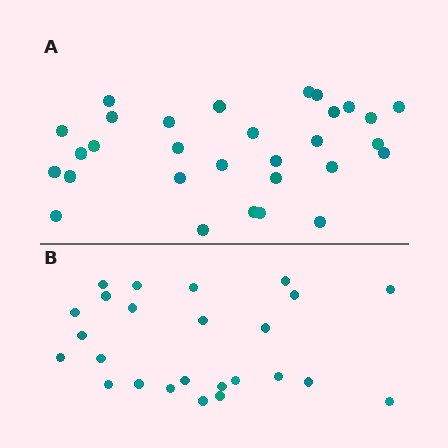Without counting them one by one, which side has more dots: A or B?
Region A (the top region) has more dots.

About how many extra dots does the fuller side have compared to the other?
Region A has about 5 more dots than region B.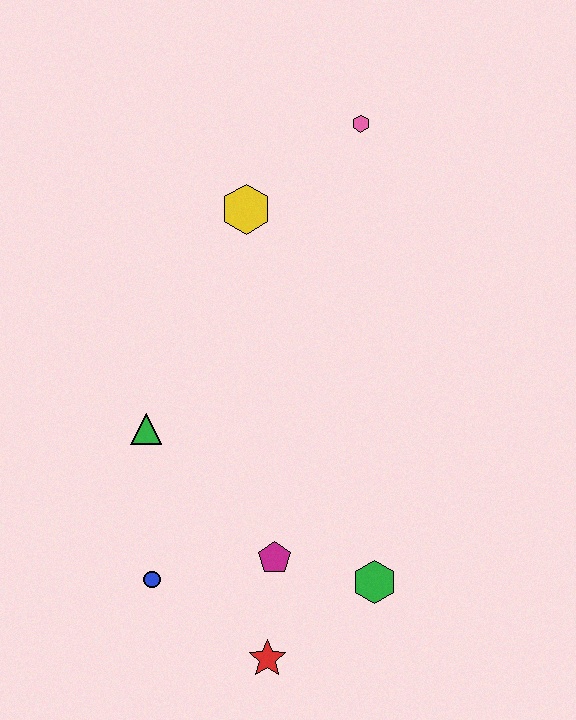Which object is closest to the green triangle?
The blue circle is closest to the green triangle.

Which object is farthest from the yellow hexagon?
The red star is farthest from the yellow hexagon.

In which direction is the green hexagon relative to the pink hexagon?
The green hexagon is below the pink hexagon.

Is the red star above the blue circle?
No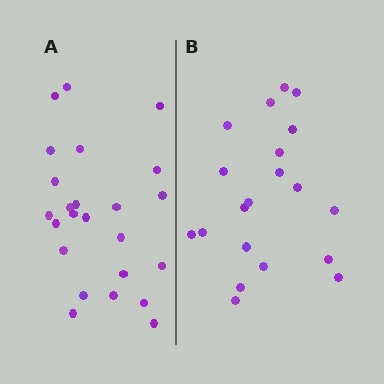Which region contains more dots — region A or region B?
Region A (the left region) has more dots.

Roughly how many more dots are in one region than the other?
Region A has about 4 more dots than region B.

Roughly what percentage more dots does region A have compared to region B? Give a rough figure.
About 20% more.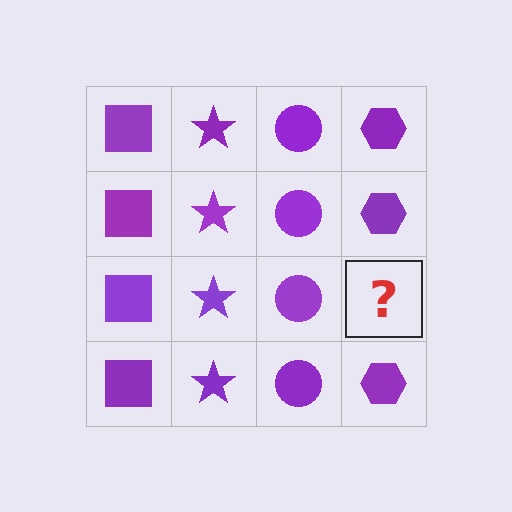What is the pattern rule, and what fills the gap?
The rule is that each column has a consistent shape. The gap should be filled with a purple hexagon.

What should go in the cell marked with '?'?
The missing cell should contain a purple hexagon.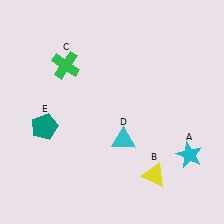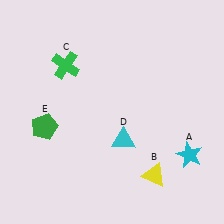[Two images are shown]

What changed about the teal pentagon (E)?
In Image 1, E is teal. In Image 2, it changed to green.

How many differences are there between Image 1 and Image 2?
There is 1 difference between the two images.